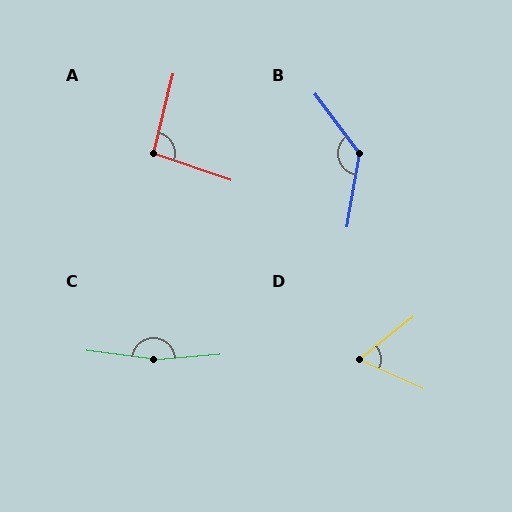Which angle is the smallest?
D, at approximately 63 degrees.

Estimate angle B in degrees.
Approximately 133 degrees.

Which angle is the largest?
C, at approximately 168 degrees.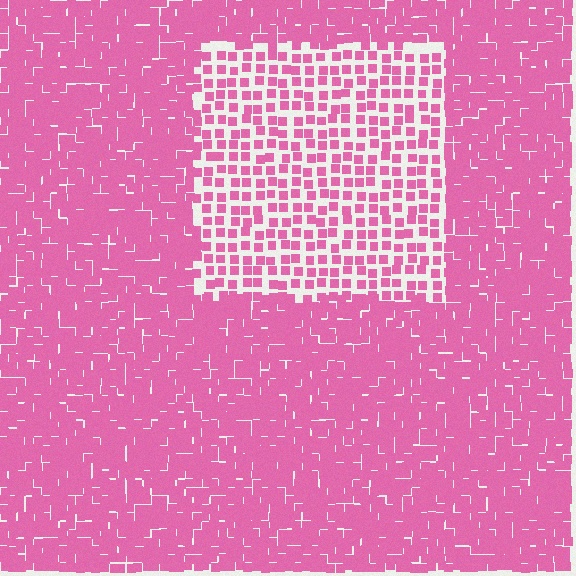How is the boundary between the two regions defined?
The boundary is defined by a change in element density (approximately 2.3x ratio). All elements are the same color, size, and shape.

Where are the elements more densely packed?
The elements are more densely packed outside the rectangle boundary.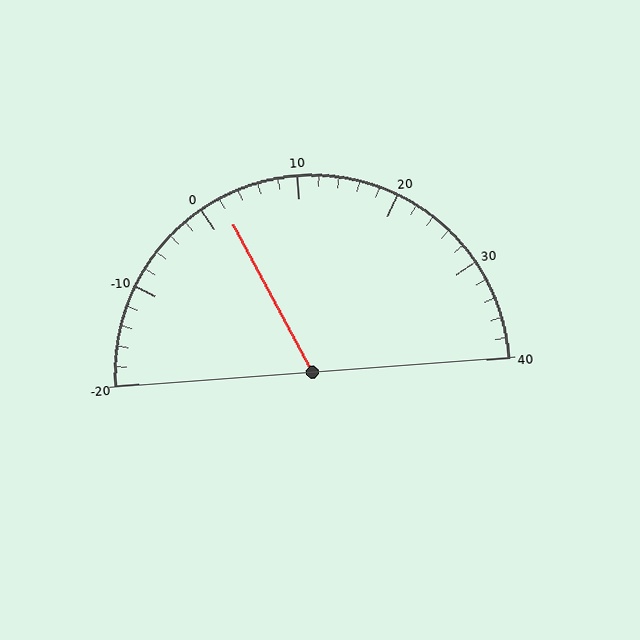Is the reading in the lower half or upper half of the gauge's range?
The reading is in the lower half of the range (-20 to 40).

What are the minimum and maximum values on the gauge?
The gauge ranges from -20 to 40.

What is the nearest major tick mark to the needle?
The nearest major tick mark is 0.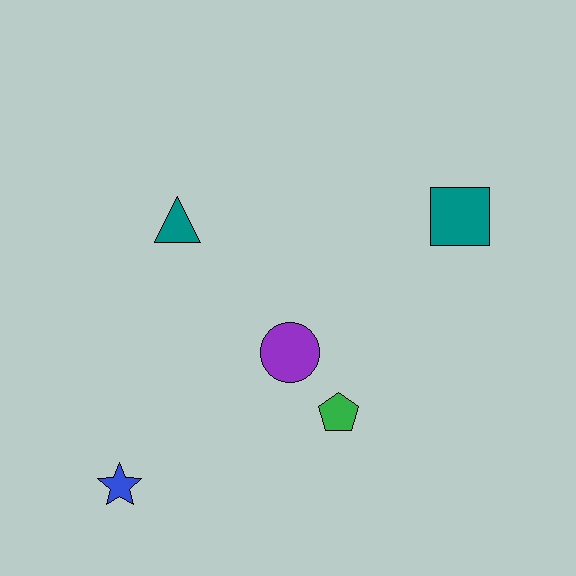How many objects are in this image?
There are 5 objects.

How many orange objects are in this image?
There are no orange objects.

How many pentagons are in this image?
There is 1 pentagon.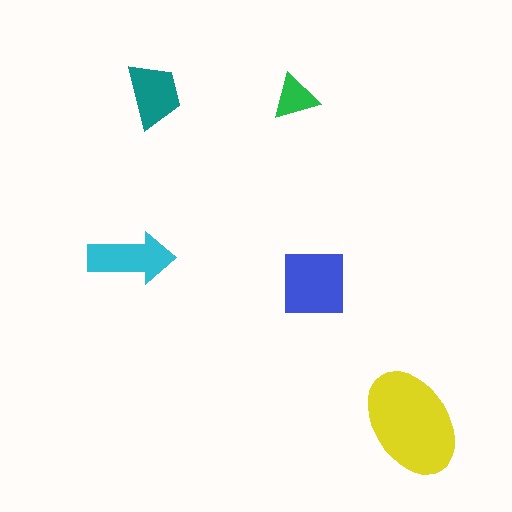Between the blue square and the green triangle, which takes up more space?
The blue square.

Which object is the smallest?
The green triangle.